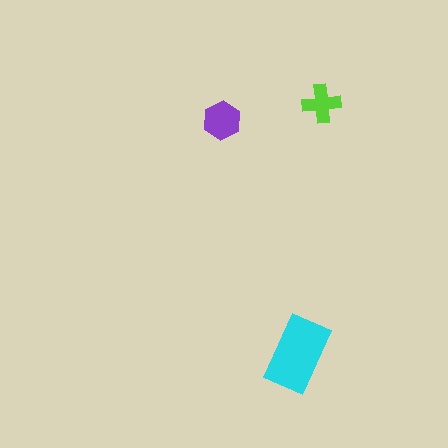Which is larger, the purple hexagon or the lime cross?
The purple hexagon.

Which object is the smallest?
The lime cross.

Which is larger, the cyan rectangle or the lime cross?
The cyan rectangle.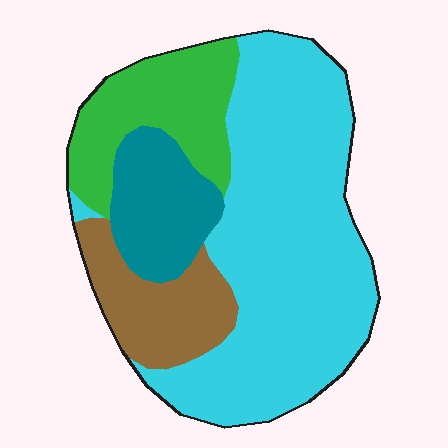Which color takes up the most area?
Cyan, at roughly 55%.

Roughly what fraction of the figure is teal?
Teal covers about 15% of the figure.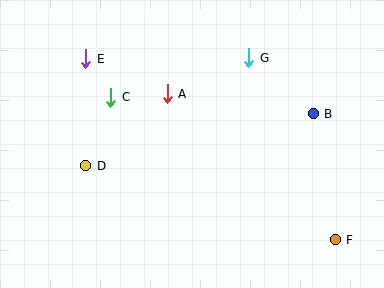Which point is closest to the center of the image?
Point A at (167, 94) is closest to the center.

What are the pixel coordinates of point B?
Point B is at (313, 114).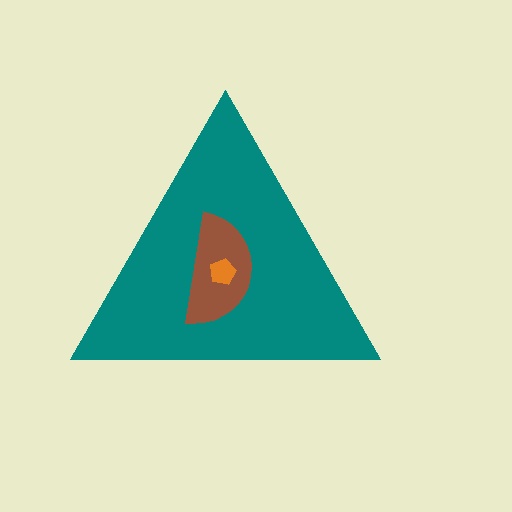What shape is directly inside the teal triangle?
The brown semicircle.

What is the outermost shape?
The teal triangle.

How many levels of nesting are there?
3.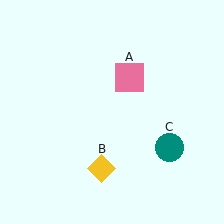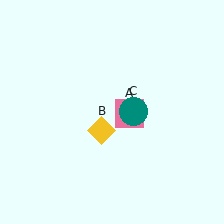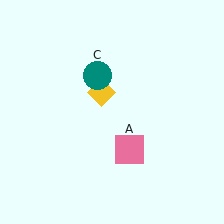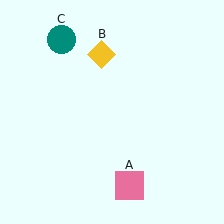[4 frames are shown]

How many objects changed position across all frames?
3 objects changed position: pink square (object A), yellow diamond (object B), teal circle (object C).